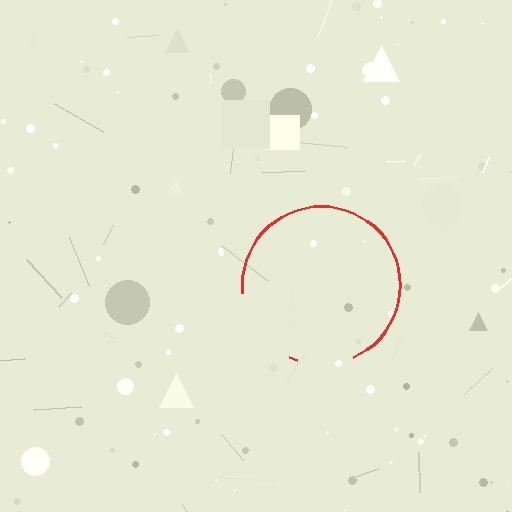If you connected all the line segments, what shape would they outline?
They would outline a circle.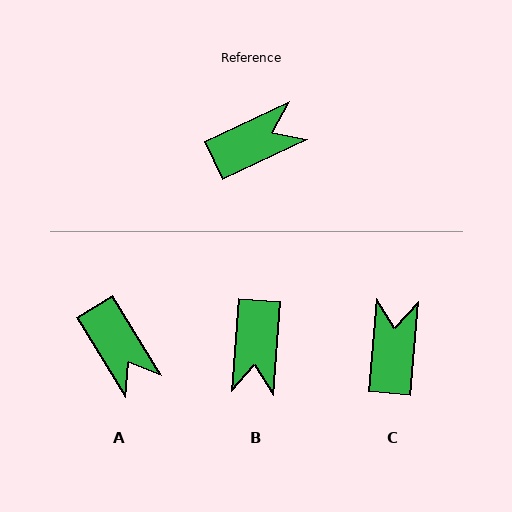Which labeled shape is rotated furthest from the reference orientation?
B, about 120 degrees away.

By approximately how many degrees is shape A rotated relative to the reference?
Approximately 84 degrees clockwise.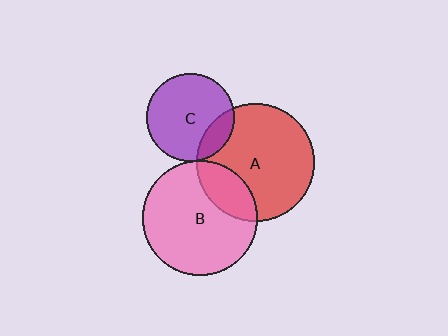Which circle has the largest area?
Circle A (red).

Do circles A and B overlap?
Yes.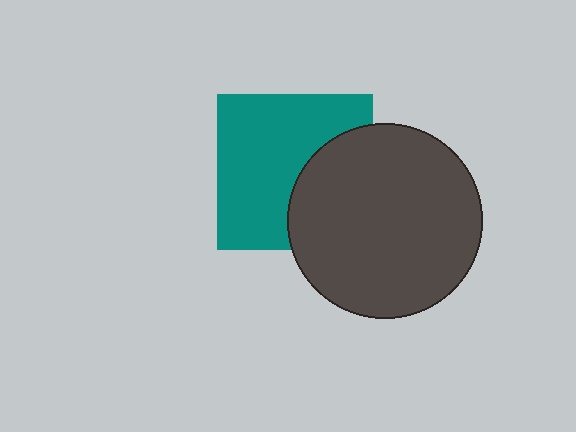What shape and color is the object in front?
The object in front is a dark gray circle.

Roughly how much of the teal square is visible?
About half of it is visible (roughly 64%).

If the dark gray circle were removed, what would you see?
You would see the complete teal square.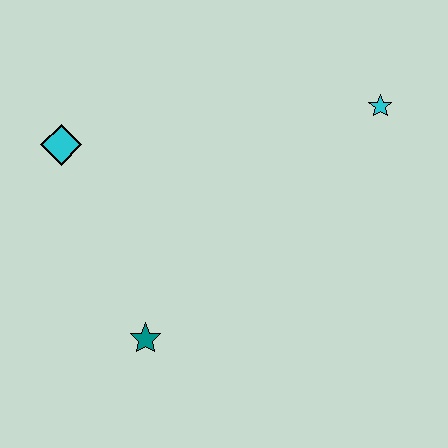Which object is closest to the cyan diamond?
The teal star is closest to the cyan diamond.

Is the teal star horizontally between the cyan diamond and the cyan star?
Yes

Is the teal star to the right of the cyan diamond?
Yes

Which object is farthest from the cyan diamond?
The cyan star is farthest from the cyan diamond.